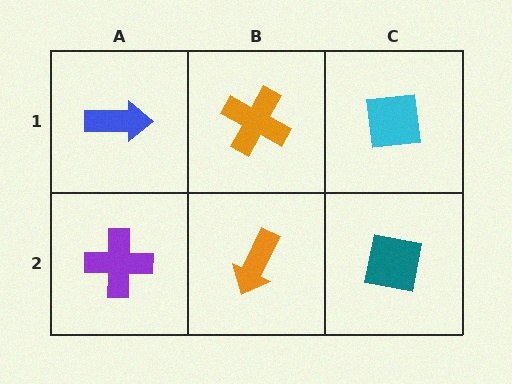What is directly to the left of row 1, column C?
An orange cross.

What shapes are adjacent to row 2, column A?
A blue arrow (row 1, column A), an orange arrow (row 2, column B).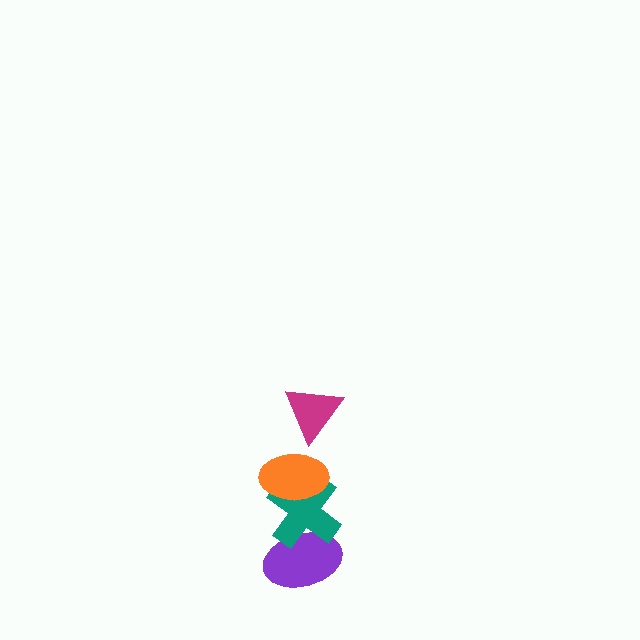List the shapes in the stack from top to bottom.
From top to bottom: the magenta triangle, the orange ellipse, the teal cross, the purple ellipse.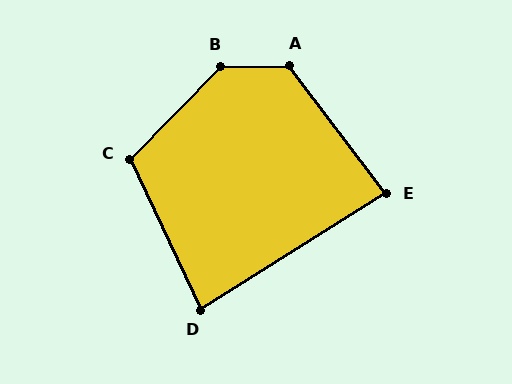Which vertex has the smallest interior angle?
D, at approximately 83 degrees.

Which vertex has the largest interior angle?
B, at approximately 135 degrees.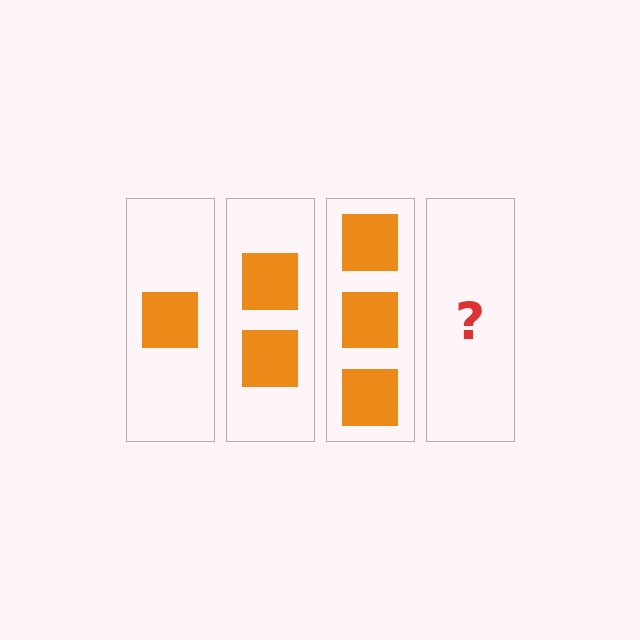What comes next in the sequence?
The next element should be 4 squares.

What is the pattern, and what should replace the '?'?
The pattern is that each step adds one more square. The '?' should be 4 squares.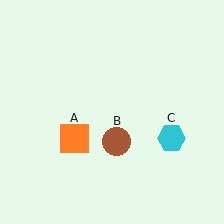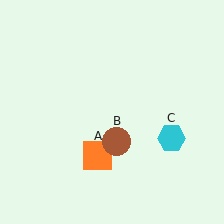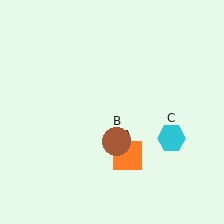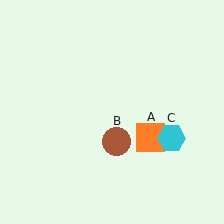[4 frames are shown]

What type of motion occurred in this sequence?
The orange square (object A) rotated counterclockwise around the center of the scene.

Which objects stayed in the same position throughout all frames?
Brown circle (object B) and cyan hexagon (object C) remained stationary.